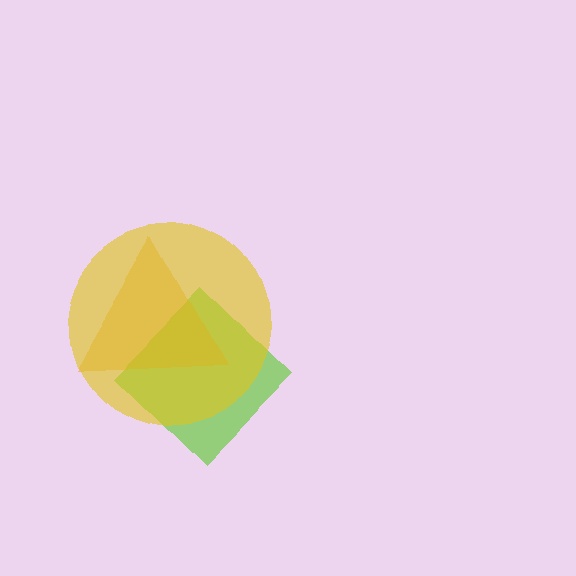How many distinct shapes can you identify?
There are 3 distinct shapes: a lime diamond, an orange triangle, a yellow circle.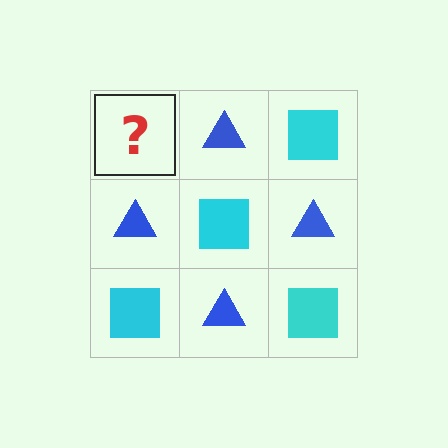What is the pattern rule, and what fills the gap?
The rule is that it alternates cyan square and blue triangle in a checkerboard pattern. The gap should be filled with a cyan square.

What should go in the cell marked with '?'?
The missing cell should contain a cyan square.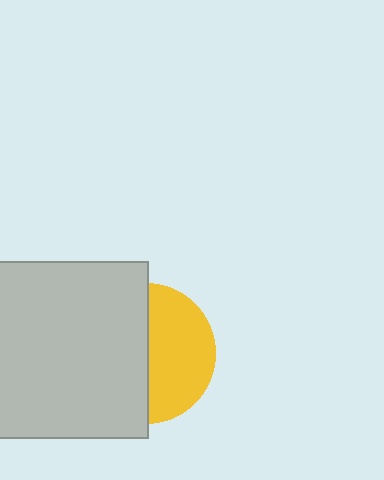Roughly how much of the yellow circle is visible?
About half of it is visible (roughly 47%).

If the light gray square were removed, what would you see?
You would see the complete yellow circle.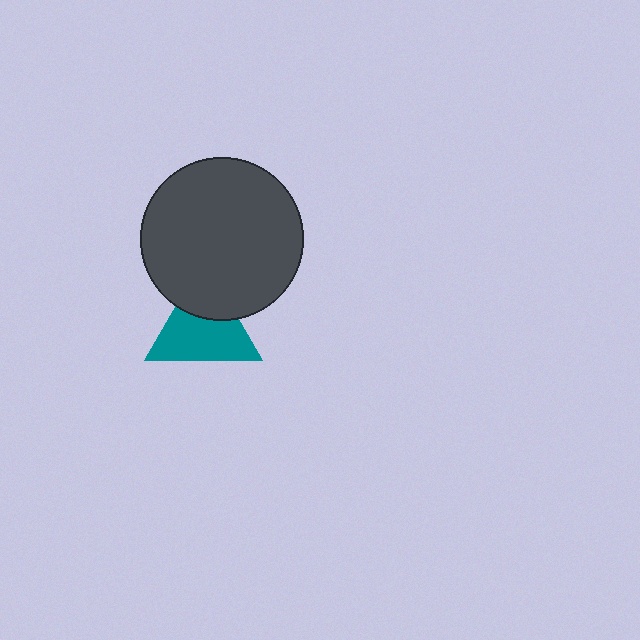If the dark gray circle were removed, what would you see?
You would see the complete teal triangle.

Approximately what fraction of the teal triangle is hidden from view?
Roughly 33% of the teal triangle is hidden behind the dark gray circle.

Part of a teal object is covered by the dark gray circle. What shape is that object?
It is a triangle.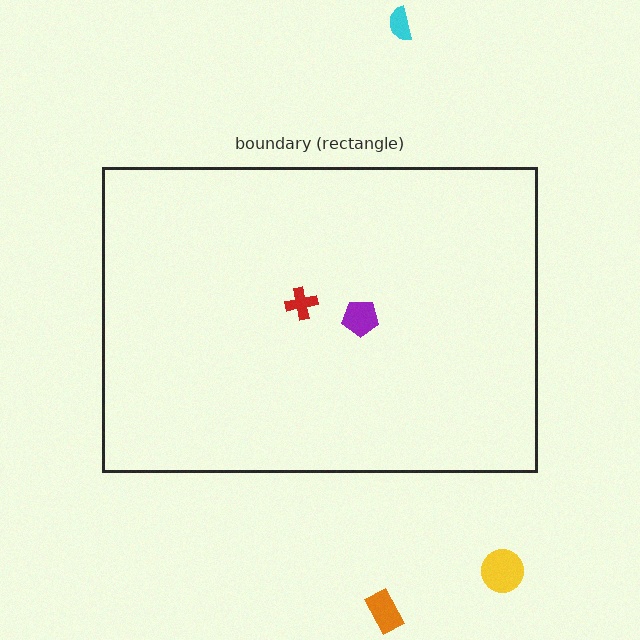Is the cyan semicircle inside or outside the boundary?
Outside.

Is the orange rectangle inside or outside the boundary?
Outside.